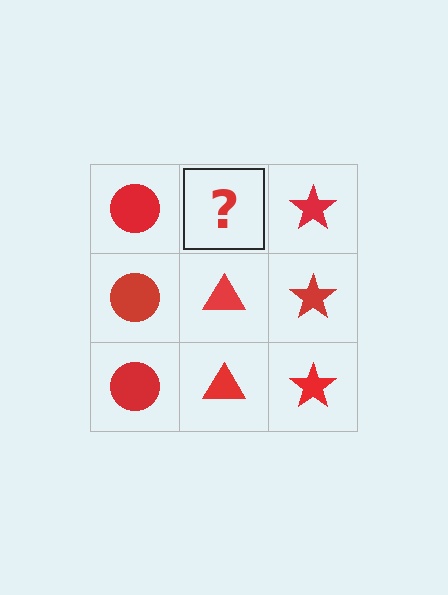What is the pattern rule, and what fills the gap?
The rule is that each column has a consistent shape. The gap should be filled with a red triangle.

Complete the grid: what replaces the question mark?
The question mark should be replaced with a red triangle.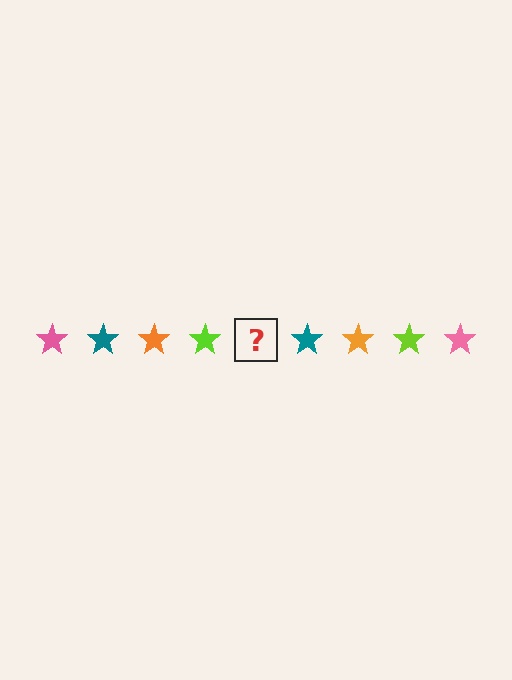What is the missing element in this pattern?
The missing element is a pink star.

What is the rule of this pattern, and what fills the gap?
The rule is that the pattern cycles through pink, teal, orange, lime stars. The gap should be filled with a pink star.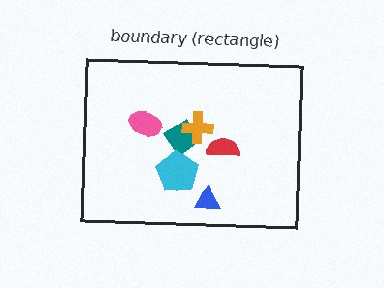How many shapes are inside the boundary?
6 inside, 0 outside.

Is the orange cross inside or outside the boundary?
Inside.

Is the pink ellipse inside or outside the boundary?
Inside.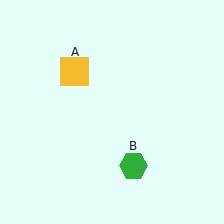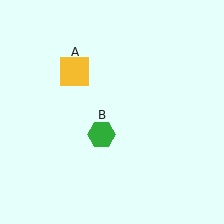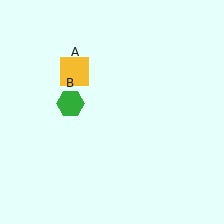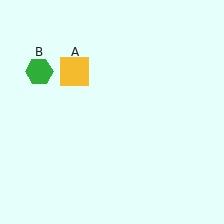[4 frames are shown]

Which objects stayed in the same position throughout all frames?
Yellow square (object A) remained stationary.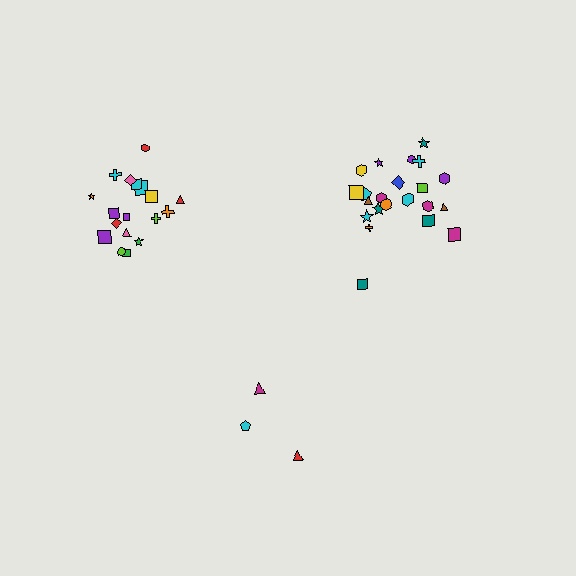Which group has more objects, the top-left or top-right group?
The top-right group.